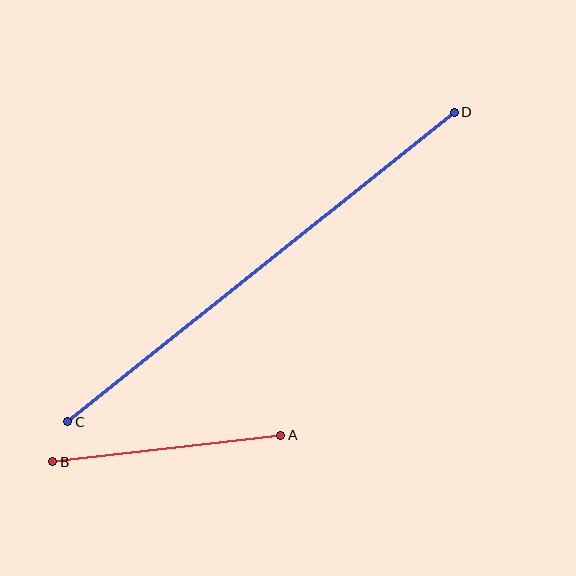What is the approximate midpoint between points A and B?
The midpoint is at approximately (167, 448) pixels.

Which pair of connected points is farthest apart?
Points C and D are farthest apart.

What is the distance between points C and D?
The distance is approximately 496 pixels.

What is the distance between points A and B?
The distance is approximately 230 pixels.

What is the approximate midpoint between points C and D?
The midpoint is at approximately (261, 267) pixels.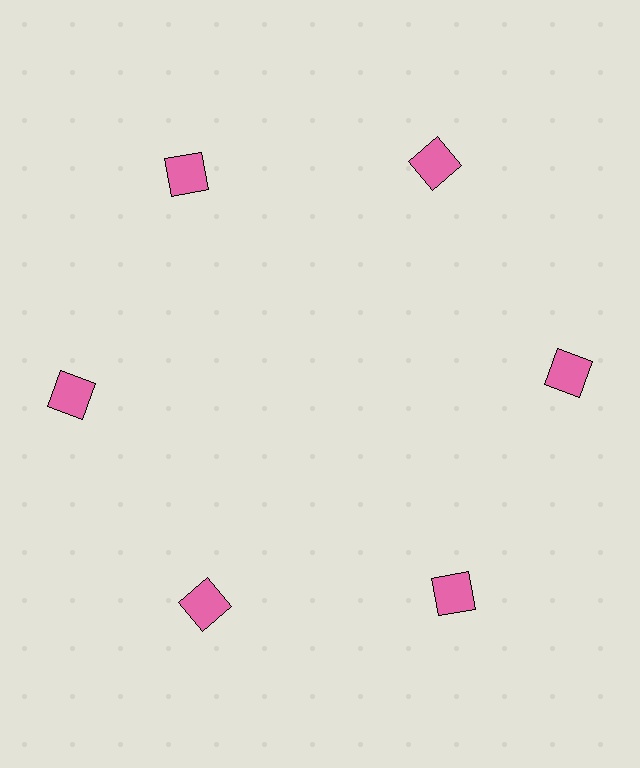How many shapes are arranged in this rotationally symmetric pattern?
There are 6 shapes, arranged in 6 groups of 1.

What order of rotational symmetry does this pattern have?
This pattern has 6-fold rotational symmetry.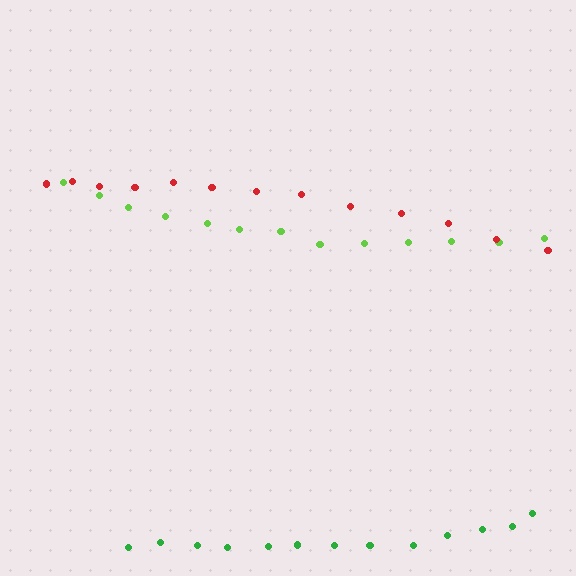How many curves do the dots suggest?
There are 3 distinct paths.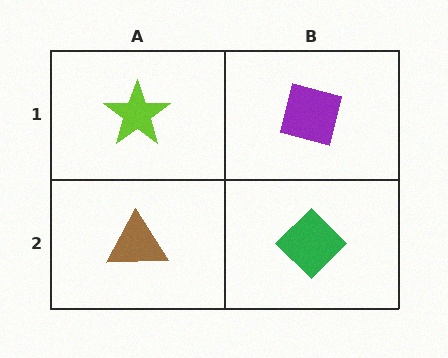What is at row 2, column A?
A brown triangle.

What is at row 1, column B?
A purple square.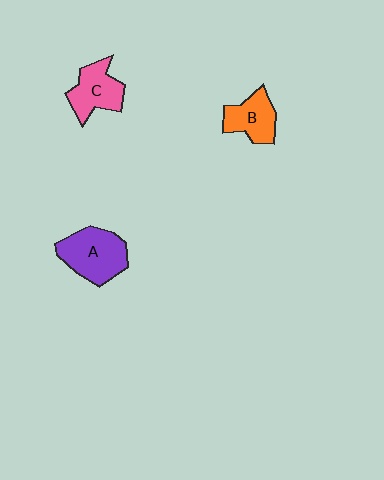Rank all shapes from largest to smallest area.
From largest to smallest: A (purple), C (pink), B (orange).